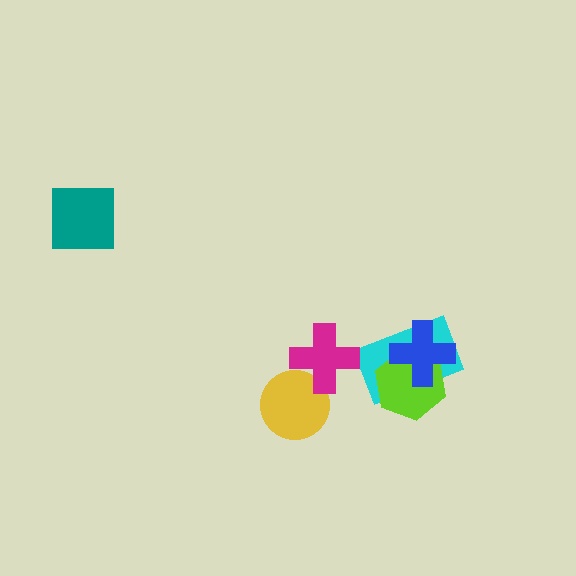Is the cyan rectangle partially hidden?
Yes, it is partially covered by another shape.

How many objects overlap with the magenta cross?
1 object overlaps with the magenta cross.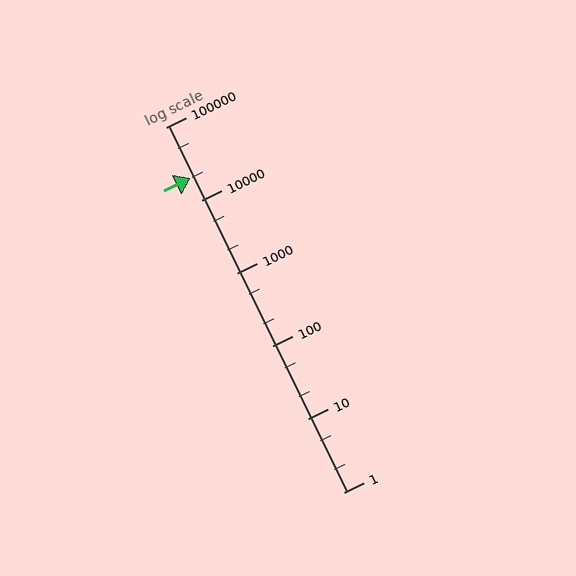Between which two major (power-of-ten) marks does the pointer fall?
The pointer is between 10000 and 100000.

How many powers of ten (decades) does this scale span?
The scale spans 5 decades, from 1 to 100000.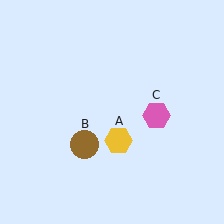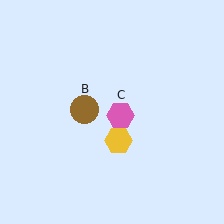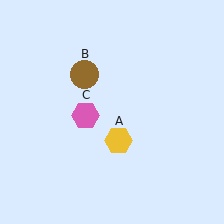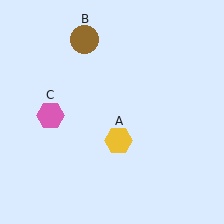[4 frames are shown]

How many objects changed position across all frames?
2 objects changed position: brown circle (object B), pink hexagon (object C).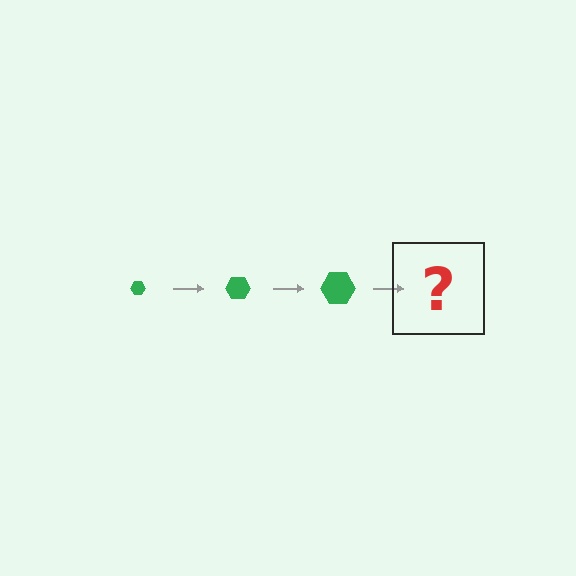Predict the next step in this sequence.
The next step is a green hexagon, larger than the previous one.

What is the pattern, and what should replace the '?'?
The pattern is that the hexagon gets progressively larger each step. The '?' should be a green hexagon, larger than the previous one.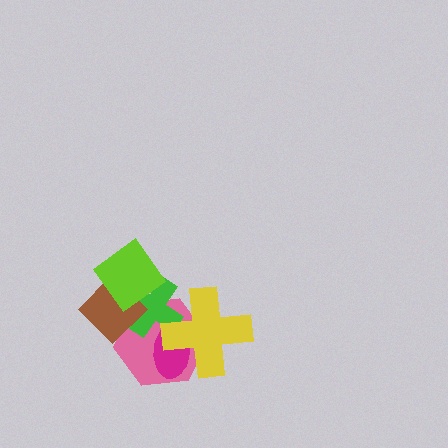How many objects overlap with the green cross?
5 objects overlap with the green cross.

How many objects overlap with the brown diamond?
3 objects overlap with the brown diamond.